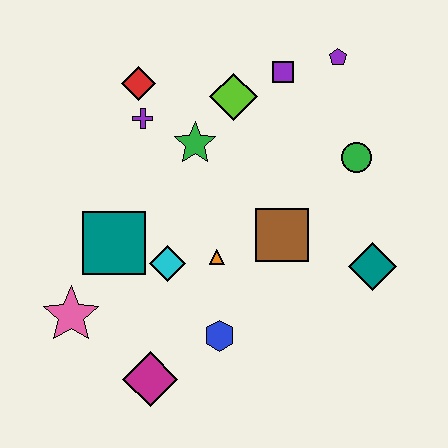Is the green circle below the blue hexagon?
No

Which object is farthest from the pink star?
The purple pentagon is farthest from the pink star.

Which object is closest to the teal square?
The cyan diamond is closest to the teal square.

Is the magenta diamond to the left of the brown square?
Yes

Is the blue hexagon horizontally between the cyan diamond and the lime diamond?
Yes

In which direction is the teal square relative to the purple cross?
The teal square is below the purple cross.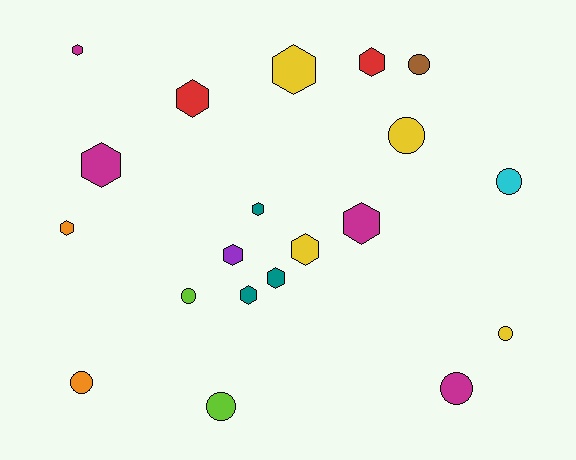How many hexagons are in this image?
There are 12 hexagons.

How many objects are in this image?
There are 20 objects.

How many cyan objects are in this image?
There is 1 cyan object.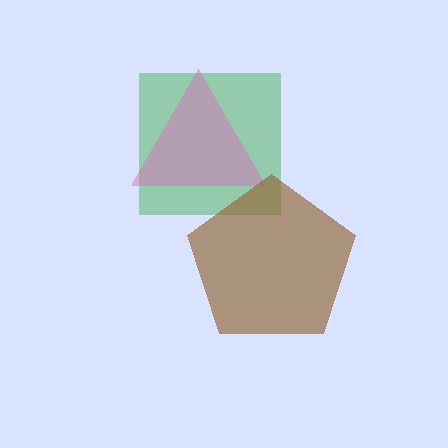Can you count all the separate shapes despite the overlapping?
Yes, there are 3 separate shapes.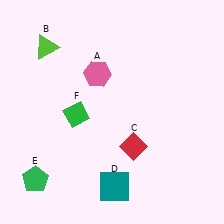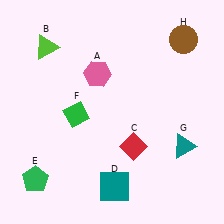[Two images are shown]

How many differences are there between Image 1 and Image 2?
There are 2 differences between the two images.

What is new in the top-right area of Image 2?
A brown circle (H) was added in the top-right area of Image 2.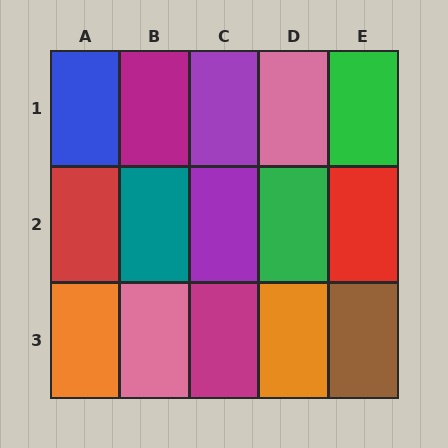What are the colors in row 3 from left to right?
Orange, pink, magenta, orange, brown.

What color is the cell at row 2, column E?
Red.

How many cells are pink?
2 cells are pink.